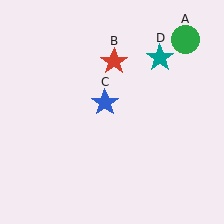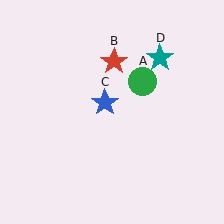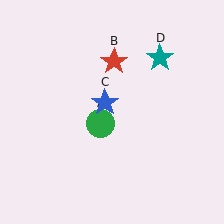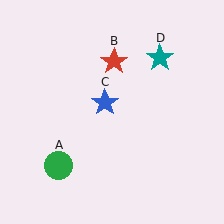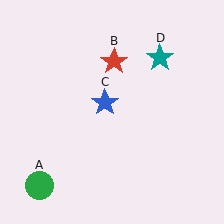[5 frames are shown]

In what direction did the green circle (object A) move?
The green circle (object A) moved down and to the left.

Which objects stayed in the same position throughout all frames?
Red star (object B) and blue star (object C) and teal star (object D) remained stationary.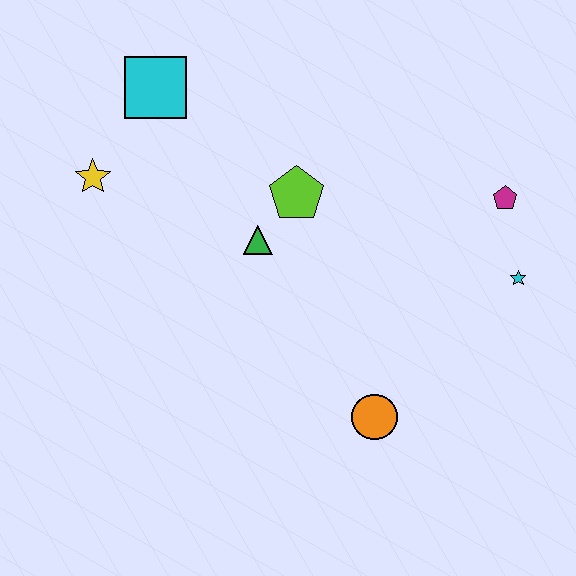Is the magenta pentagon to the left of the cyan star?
Yes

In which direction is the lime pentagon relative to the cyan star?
The lime pentagon is to the left of the cyan star.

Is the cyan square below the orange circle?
No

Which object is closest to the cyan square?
The yellow star is closest to the cyan square.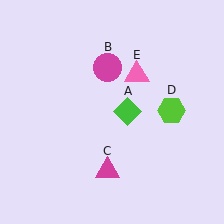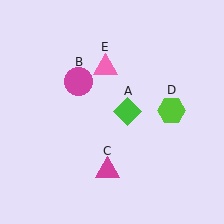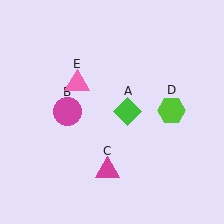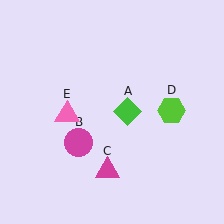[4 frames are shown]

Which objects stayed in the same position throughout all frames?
Green diamond (object A) and magenta triangle (object C) and lime hexagon (object D) remained stationary.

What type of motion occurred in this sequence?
The magenta circle (object B), pink triangle (object E) rotated counterclockwise around the center of the scene.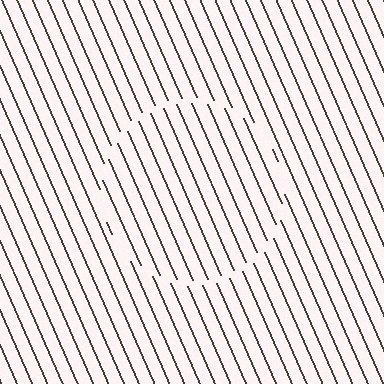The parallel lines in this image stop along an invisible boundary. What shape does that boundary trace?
An illusory circle. The interior of the shape contains the same grating, shifted by half a period — the contour is defined by the phase discontinuity where line-ends from the inner and outer gratings abut.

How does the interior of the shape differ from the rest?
The interior of the shape contains the same grating, shifted by half a period — the contour is defined by the phase discontinuity where line-ends from the inner and outer gratings abut.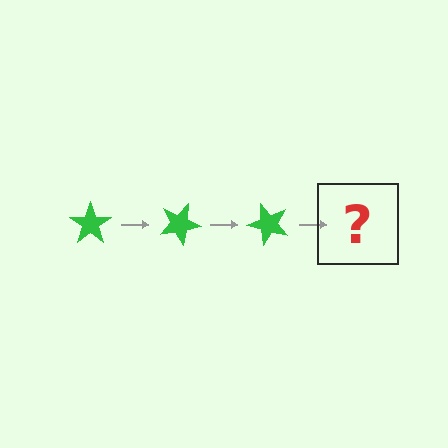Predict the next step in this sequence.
The next step is a green star rotated 75 degrees.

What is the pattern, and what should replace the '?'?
The pattern is that the star rotates 25 degrees each step. The '?' should be a green star rotated 75 degrees.